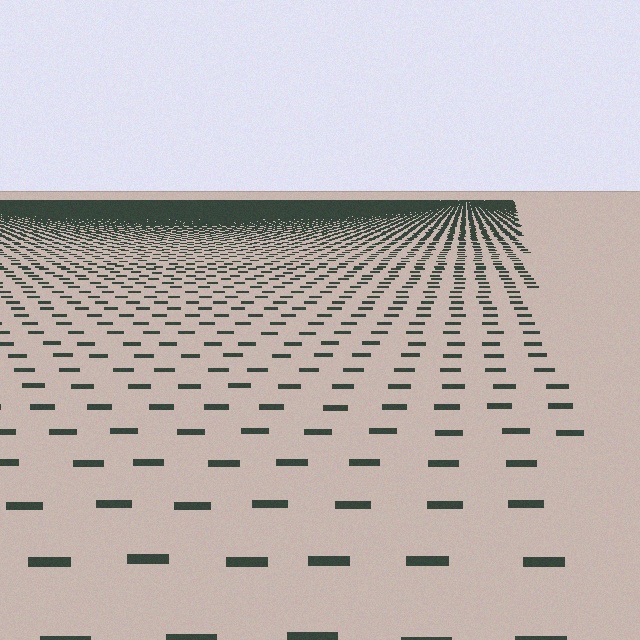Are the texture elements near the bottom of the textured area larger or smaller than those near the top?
Larger. Near the bottom, elements are closer to the viewer and appear at a bigger on-screen size.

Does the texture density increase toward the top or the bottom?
Density increases toward the top.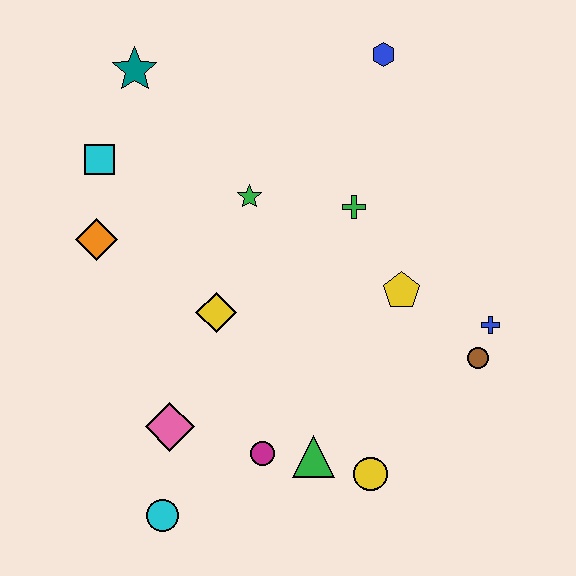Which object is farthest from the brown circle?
The teal star is farthest from the brown circle.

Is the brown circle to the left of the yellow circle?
No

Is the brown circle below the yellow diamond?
Yes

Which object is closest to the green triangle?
The magenta circle is closest to the green triangle.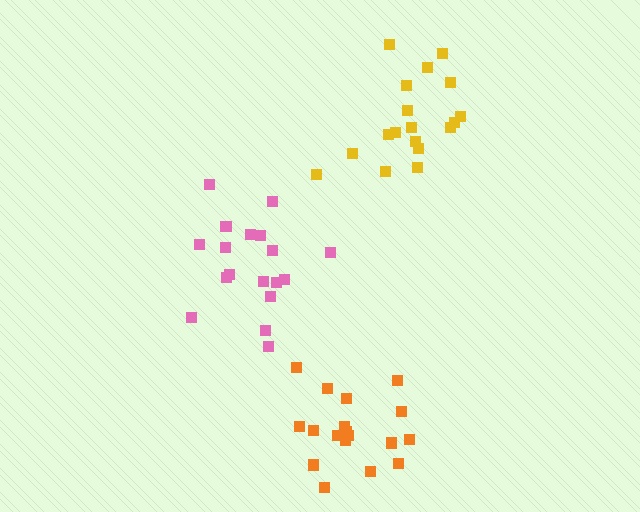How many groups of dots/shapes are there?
There are 3 groups.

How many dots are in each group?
Group 1: 18 dots, Group 2: 18 dots, Group 3: 18 dots (54 total).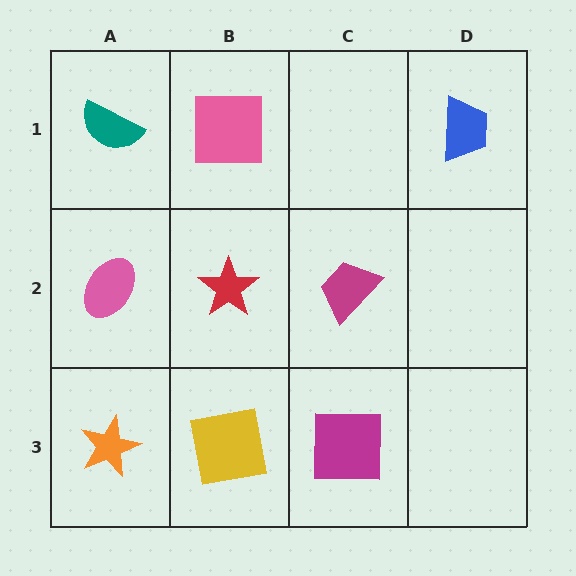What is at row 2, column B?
A red star.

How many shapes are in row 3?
3 shapes.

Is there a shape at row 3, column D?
No, that cell is empty.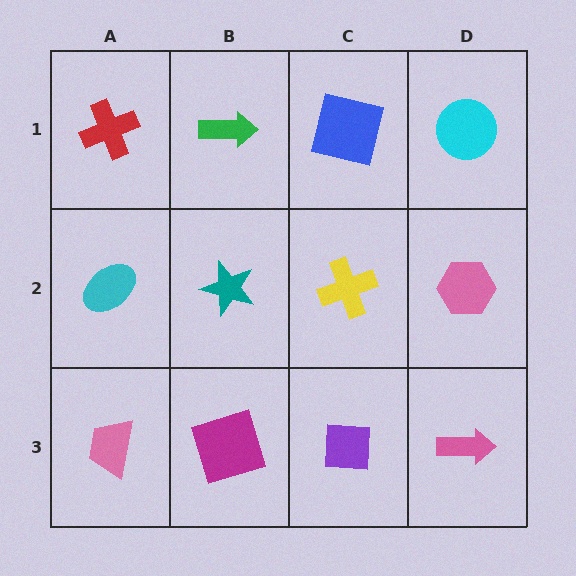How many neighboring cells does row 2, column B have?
4.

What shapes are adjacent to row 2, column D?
A cyan circle (row 1, column D), a pink arrow (row 3, column D), a yellow cross (row 2, column C).